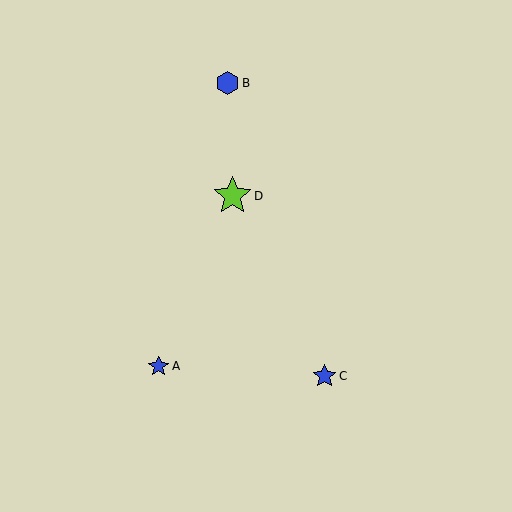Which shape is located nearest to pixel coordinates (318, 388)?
The blue star (labeled C) at (325, 376) is nearest to that location.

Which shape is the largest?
The lime star (labeled D) is the largest.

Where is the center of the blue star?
The center of the blue star is at (325, 376).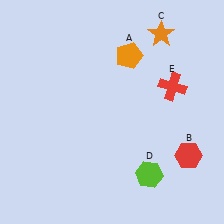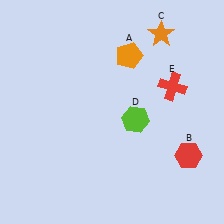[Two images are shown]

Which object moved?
The lime hexagon (D) moved up.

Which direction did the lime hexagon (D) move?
The lime hexagon (D) moved up.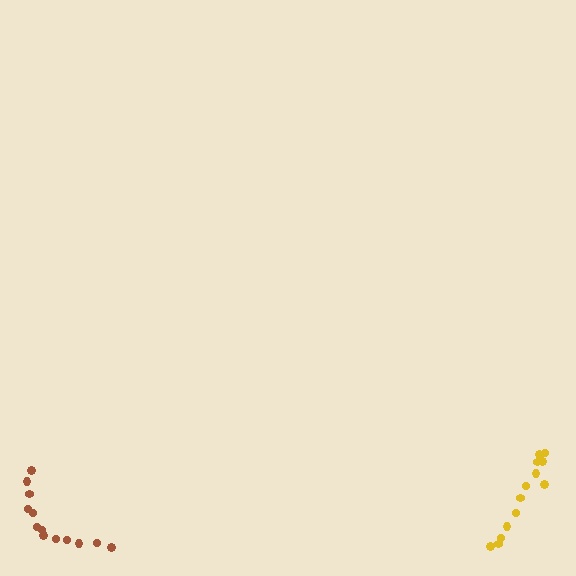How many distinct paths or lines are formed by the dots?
There are 2 distinct paths.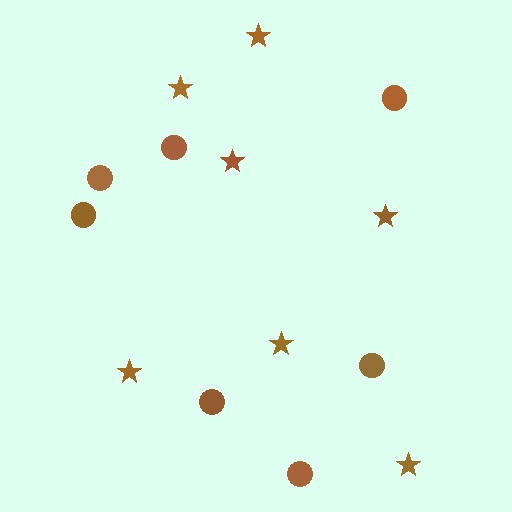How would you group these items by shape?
There are 2 groups: one group of stars (7) and one group of circles (7).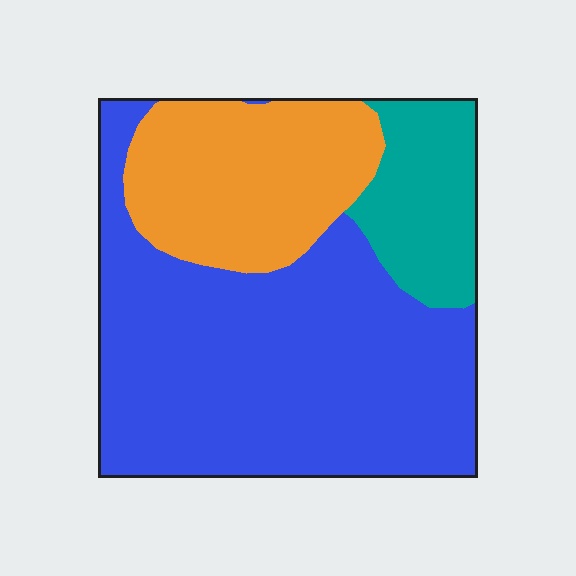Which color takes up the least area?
Teal, at roughly 15%.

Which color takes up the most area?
Blue, at roughly 60%.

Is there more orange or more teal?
Orange.